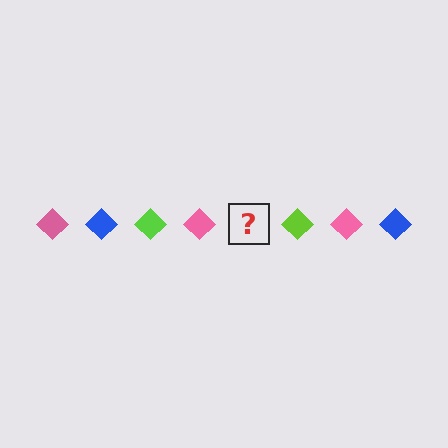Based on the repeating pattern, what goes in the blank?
The blank should be a blue diamond.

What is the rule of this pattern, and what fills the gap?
The rule is that the pattern cycles through pink, blue, lime diamonds. The gap should be filled with a blue diamond.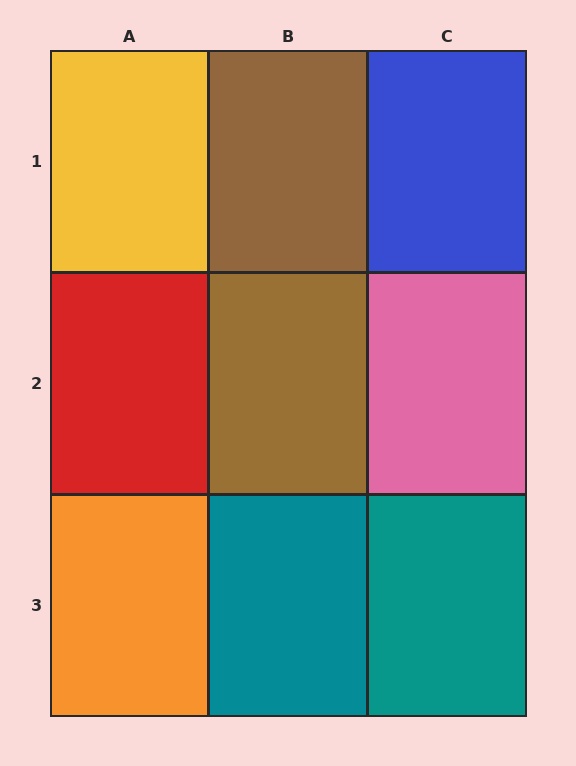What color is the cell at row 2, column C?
Pink.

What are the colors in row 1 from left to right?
Yellow, brown, blue.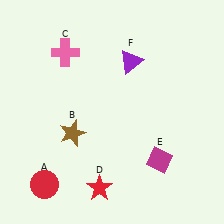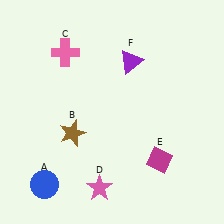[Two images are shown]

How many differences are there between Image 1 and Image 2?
There are 2 differences between the two images.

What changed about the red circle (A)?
In Image 1, A is red. In Image 2, it changed to blue.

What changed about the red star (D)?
In Image 1, D is red. In Image 2, it changed to pink.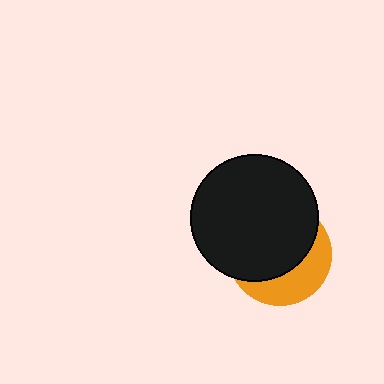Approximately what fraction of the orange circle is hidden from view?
Roughly 64% of the orange circle is hidden behind the black circle.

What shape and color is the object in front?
The object in front is a black circle.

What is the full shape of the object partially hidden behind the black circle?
The partially hidden object is an orange circle.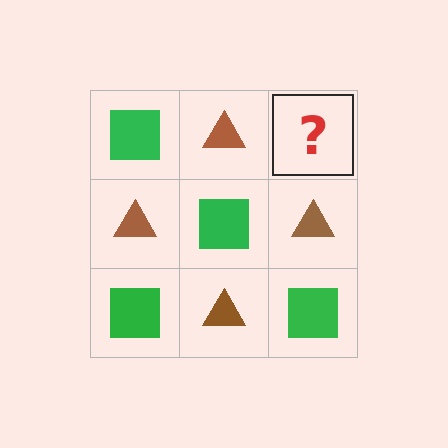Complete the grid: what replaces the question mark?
The question mark should be replaced with a green square.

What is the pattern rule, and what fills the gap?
The rule is that it alternates green square and brown triangle in a checkerboard pattern. The gap should be filled with a green square.